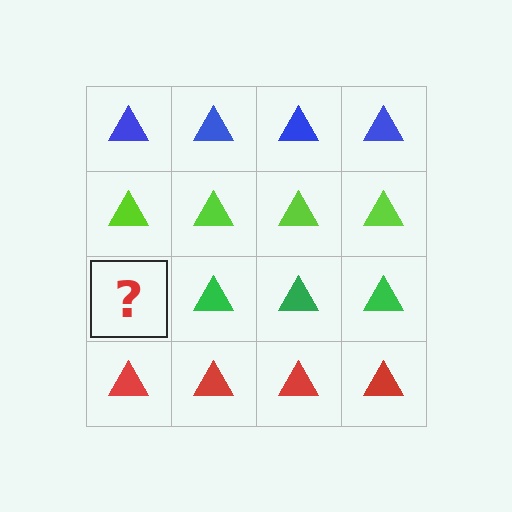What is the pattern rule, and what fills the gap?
The rule is that each row has a consistent color. The gap should be filled with a green triangle.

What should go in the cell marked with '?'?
The missing cell should contain a green triangle.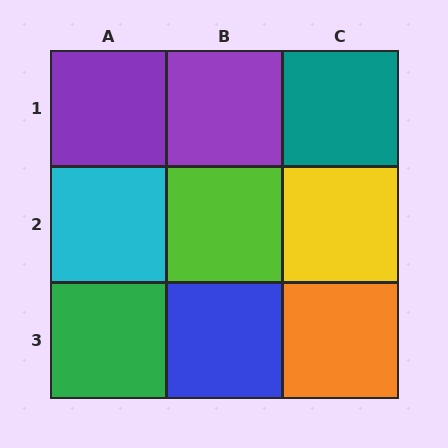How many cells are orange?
1 cell is orange.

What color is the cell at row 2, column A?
Cyan.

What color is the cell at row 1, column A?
Purple.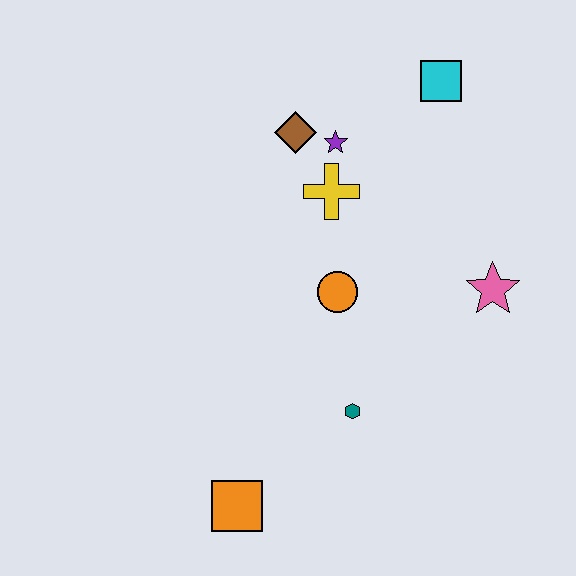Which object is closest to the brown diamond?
The purple star is closest to the brown diamond.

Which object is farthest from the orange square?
The cyan square is farthest from the orange square.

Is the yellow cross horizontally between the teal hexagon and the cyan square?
No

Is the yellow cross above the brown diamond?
No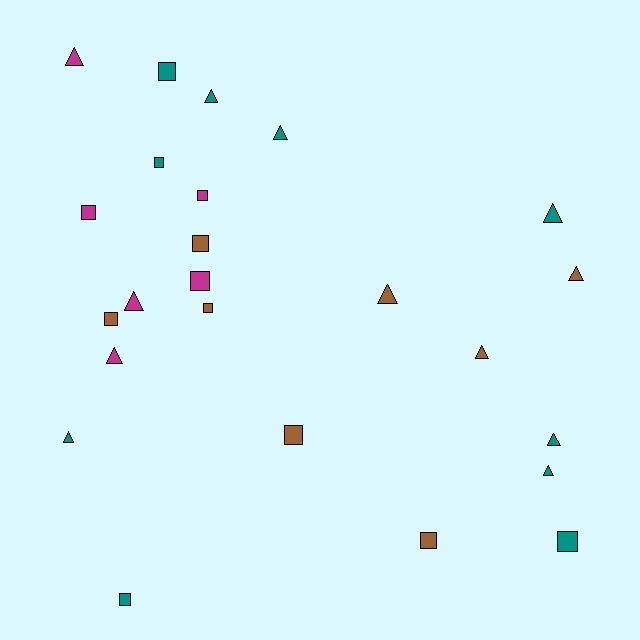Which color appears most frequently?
Teal, with 10 objects.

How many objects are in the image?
There are 24 objects.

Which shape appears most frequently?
Triangle, with 12 objects.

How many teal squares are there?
There are 4 teal squares.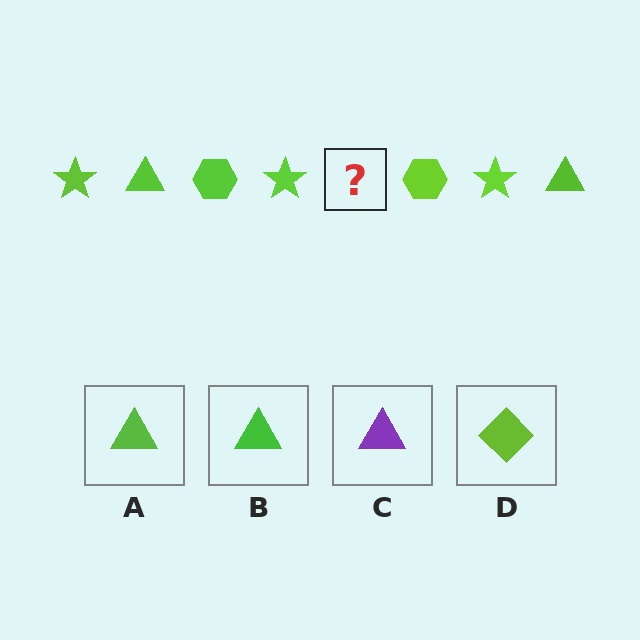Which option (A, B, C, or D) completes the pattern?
A.